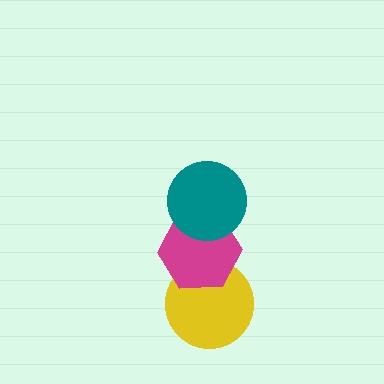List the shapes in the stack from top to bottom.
From top to bottom: the teal circle, the magenta hexagon, the yellow circle.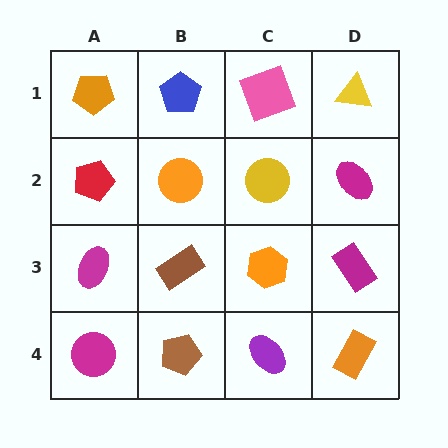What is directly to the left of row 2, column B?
A red pentagon.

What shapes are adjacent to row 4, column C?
An orange hexagon (row 3, column C), a brown pentagon (row 4, column B), an orange rectangle (row 4, column D).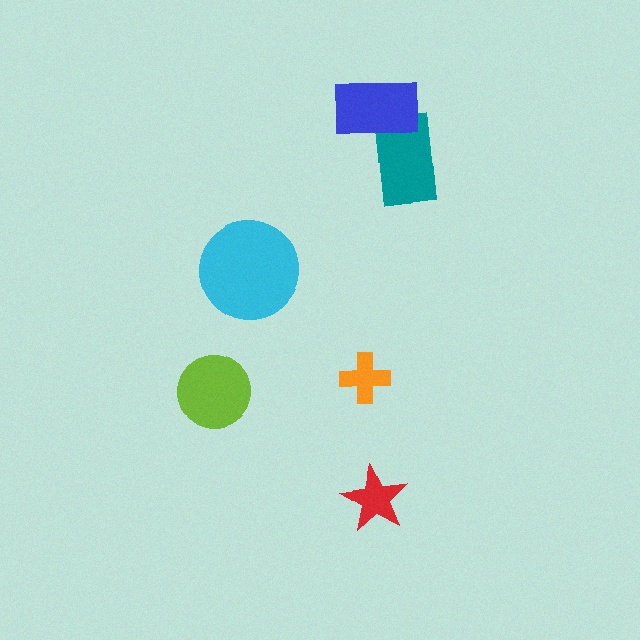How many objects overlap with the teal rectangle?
1 object overlaps with the teal rectangle.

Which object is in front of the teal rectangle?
The blue rectangle is in front of the teal rectangle.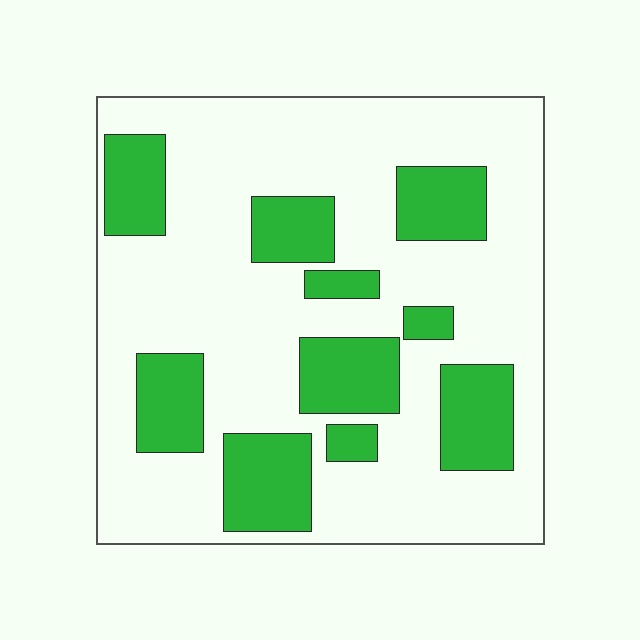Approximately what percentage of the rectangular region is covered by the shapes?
Approximately 30%.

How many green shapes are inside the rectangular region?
10.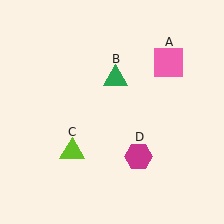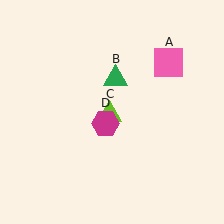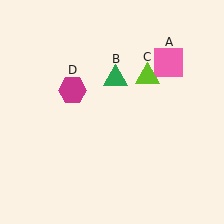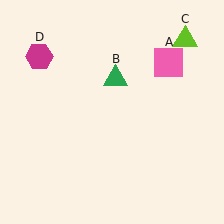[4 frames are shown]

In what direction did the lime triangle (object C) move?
The lime triangle (object C) moved up and to the right.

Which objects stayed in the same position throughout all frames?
Pink square (object A) and green triangle (object B) remained stationary.